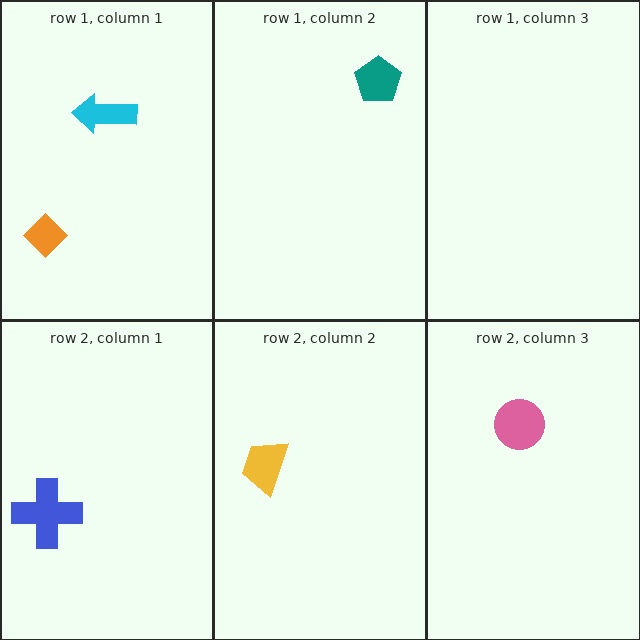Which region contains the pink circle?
The row 2, column 3 region.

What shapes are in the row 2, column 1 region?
The blue cross.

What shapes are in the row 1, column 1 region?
The cyan arrow, the orange diamond.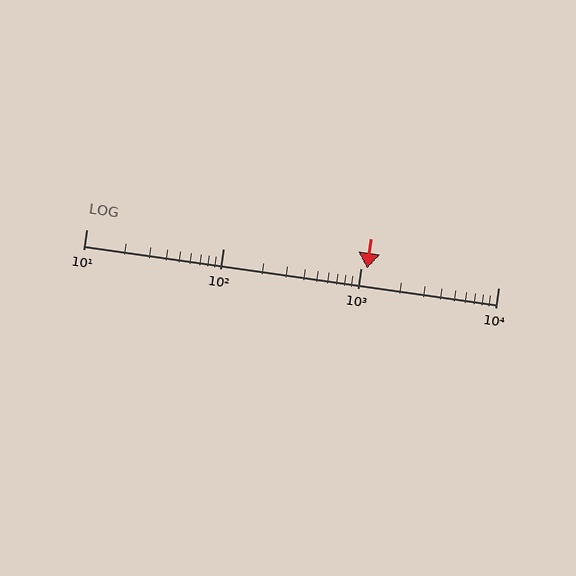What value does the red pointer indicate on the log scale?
The pointer indicates approximately 1100.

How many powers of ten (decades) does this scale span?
The scale spans 3 decades, from 10 to 10000.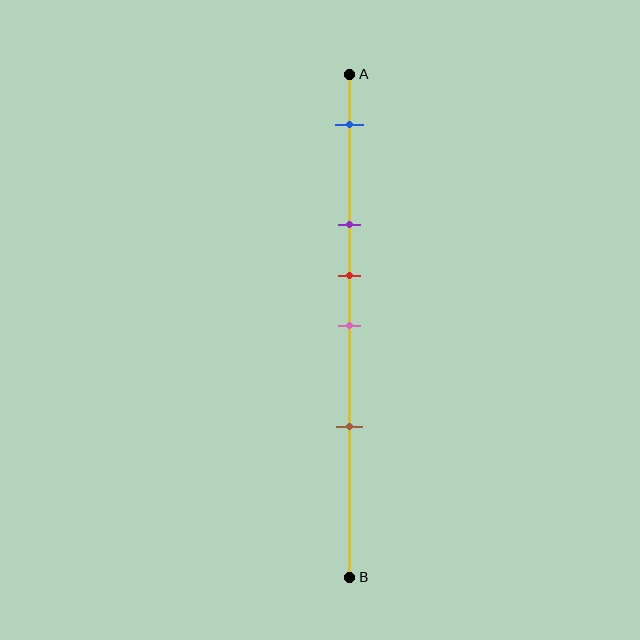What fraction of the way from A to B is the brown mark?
The brown mark is approximately 70% (0.7) of the way from A to B.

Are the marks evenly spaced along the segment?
No, the marks are not evenly spaced.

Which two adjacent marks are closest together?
The red and pink marks are the closest adjacent pair.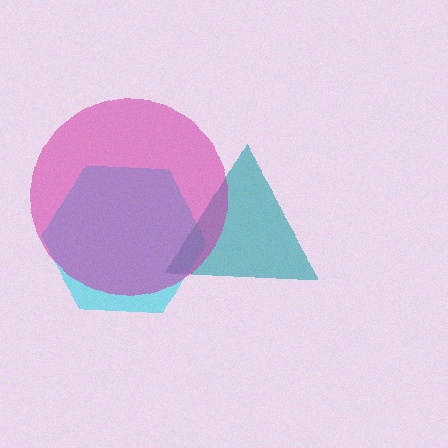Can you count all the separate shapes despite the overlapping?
Yes, there are 3 separate shapes.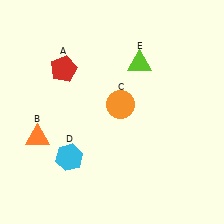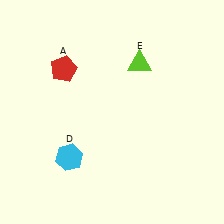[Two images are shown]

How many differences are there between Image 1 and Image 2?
There are 2 differences between the two images.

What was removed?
The orange triangle (B), the orange circle (C) were removed in Image 2.